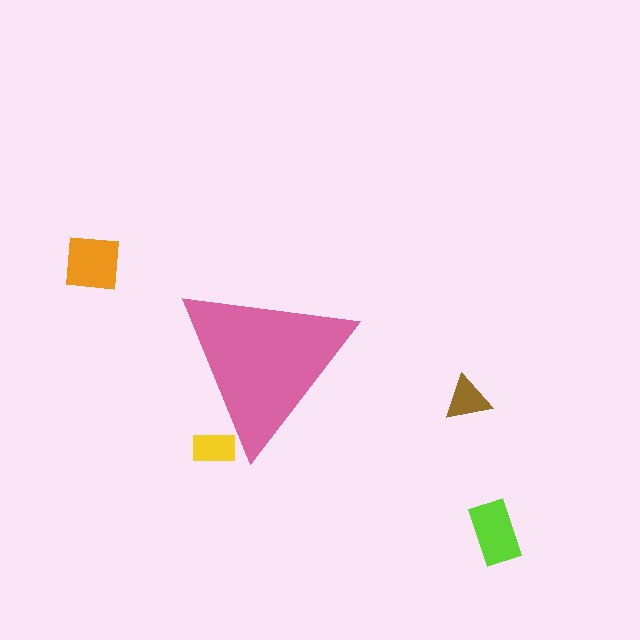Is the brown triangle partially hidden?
No, the brown triangle is fully visible.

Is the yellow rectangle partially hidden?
Yes, the yellow rectangle is partially hidden behind the pink triangle.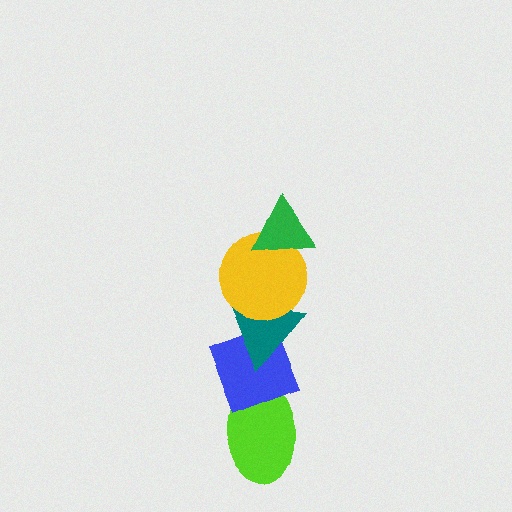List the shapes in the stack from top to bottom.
From top to bottom: the green triangle, the yellow circle, the teal triangle, the blue diamond, the lime ellipse.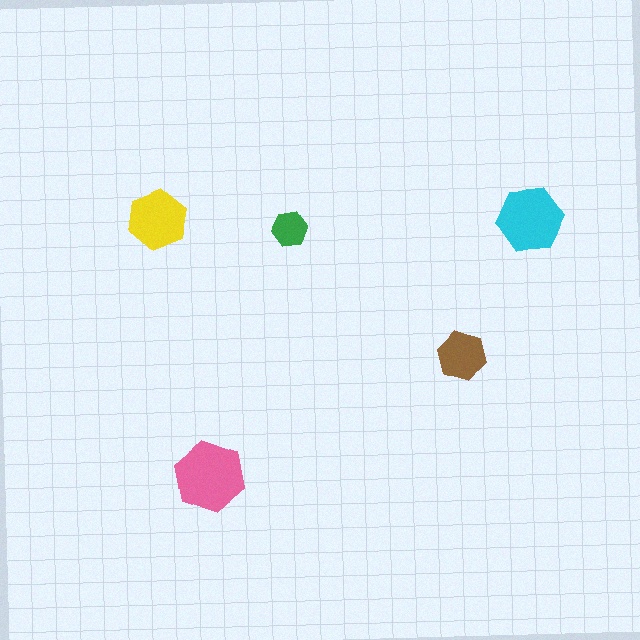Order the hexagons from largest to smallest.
the pink one, the cyan one, the yellow one, the brown one, the green one.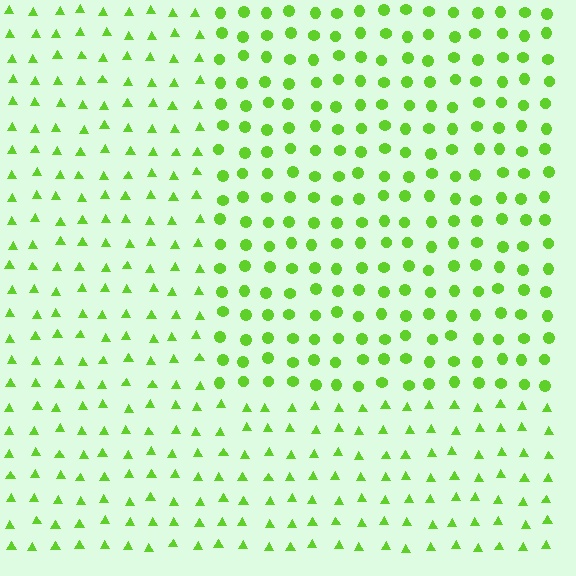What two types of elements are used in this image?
The image uses circles inside the rectangle region and triangles outside it.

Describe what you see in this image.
The image is filled with small lime elements arranged in a uniform grid. A rectangle-shaped region contains circles, while the surrounding area contains triangles. The boundary is defined purely by the change in element shape.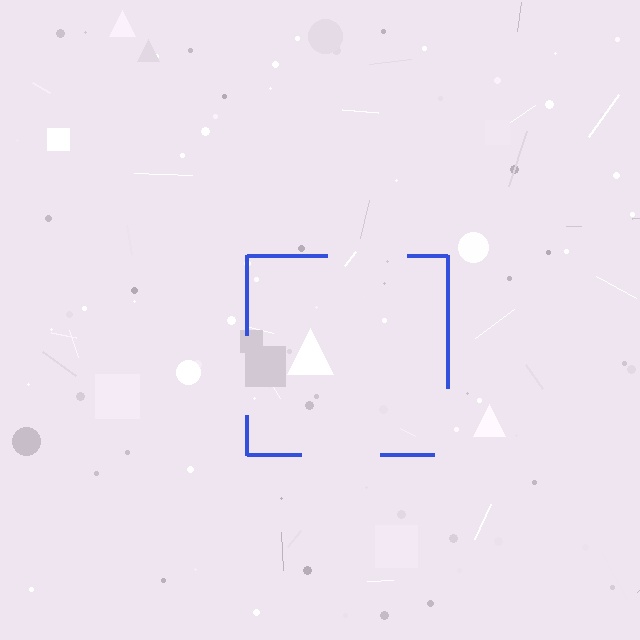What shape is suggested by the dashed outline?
The dashed outline suggests a square.